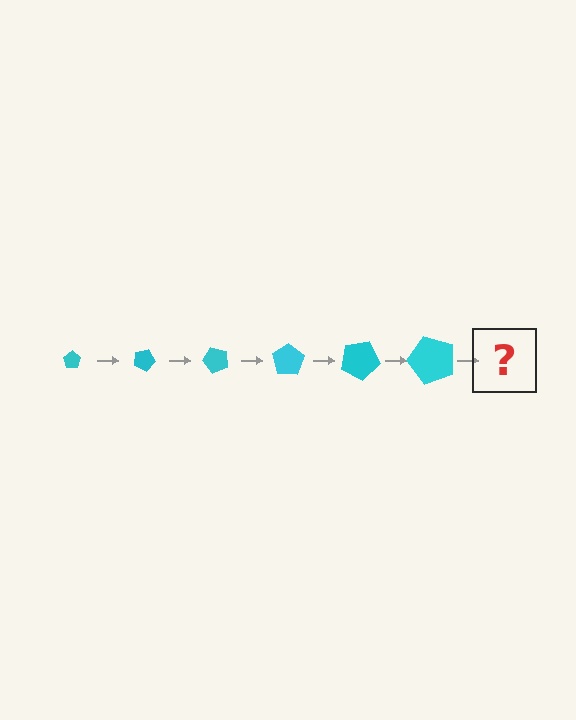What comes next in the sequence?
The next element should be a pentagon, larger than the previous one and rotated 150 degrees from the start.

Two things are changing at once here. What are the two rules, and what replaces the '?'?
The two rules are that the pentagon grows larger each step and it rotates 25 degrees each step. The '?' should be a pentagon, larger than the previous one and rotated 150 degrees from the start.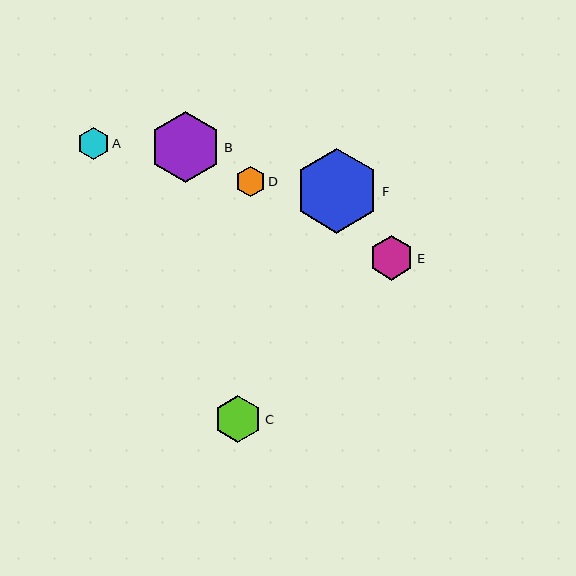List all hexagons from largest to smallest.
From largest to smallest: F, B, C, E, A, D.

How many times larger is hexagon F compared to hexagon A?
Hexagon F is approximately 2.6 times the size of hexagon A.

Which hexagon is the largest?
Hexagon F is the largest with a size of approximately 85 pixels.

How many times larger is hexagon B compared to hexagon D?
Hexagon B is approximately 2.4 times the size of hexagon D.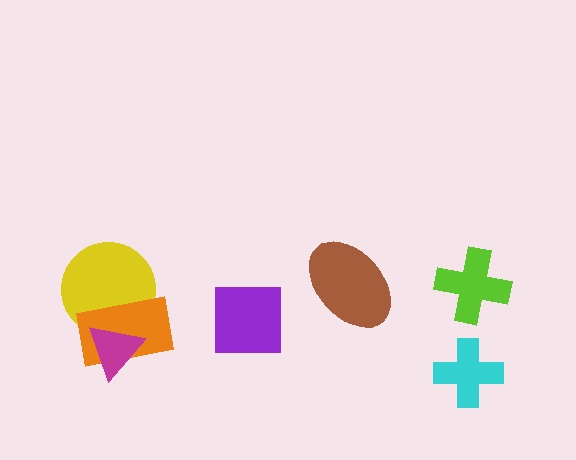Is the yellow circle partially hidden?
Yes, it is partially covered by another shape.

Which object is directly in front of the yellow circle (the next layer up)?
The orange rectangle is directly in front of the yellow circle.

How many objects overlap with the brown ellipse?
0 objects overlap with the brown ellipse.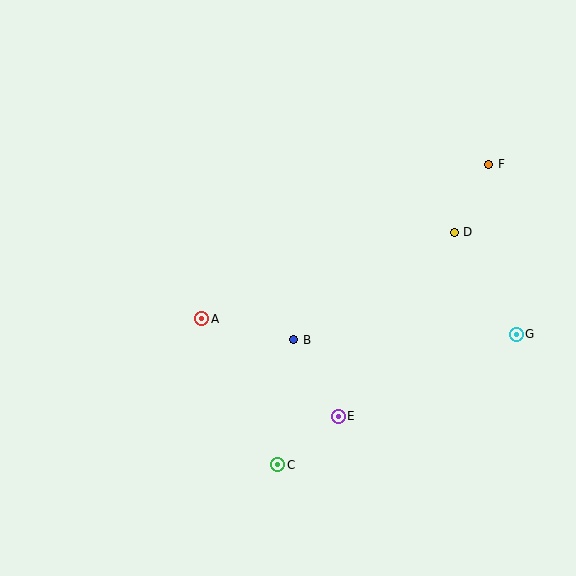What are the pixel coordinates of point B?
Point B is at (294, 340).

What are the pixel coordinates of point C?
Point C is at (278, 465).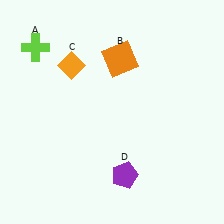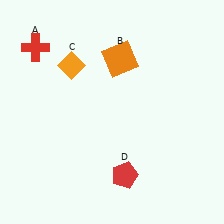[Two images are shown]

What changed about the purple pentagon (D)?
In Image 1, D is purple. In Image 2, it changed to red.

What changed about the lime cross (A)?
In Image 1, A is lime. In Image 2, it changed to red.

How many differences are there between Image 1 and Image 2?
There are 2 differences between the two images.